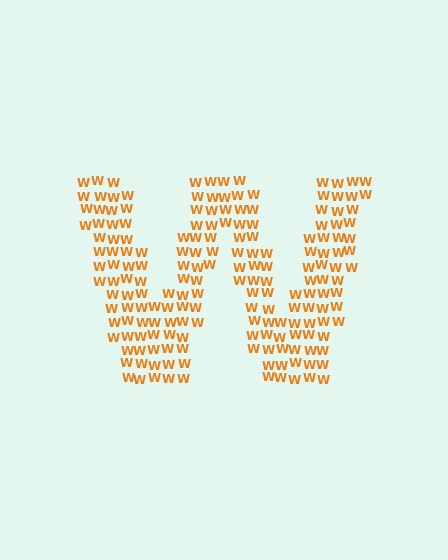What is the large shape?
The large shape is the letter W.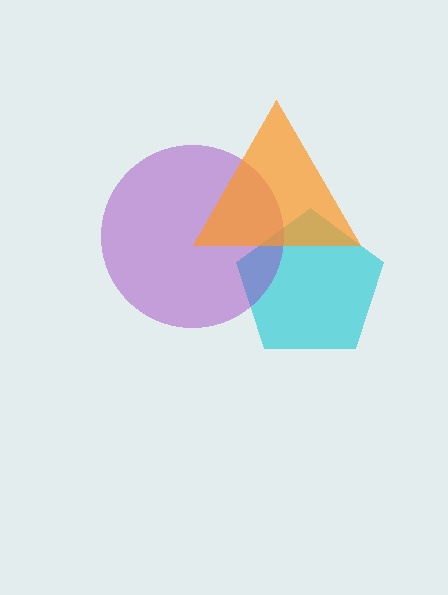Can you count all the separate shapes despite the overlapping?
Yes, there are 3 separate shapes.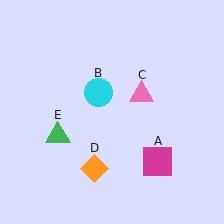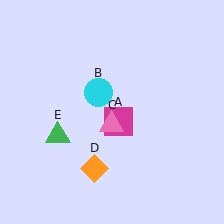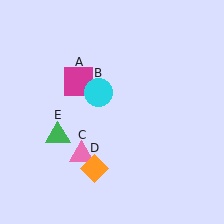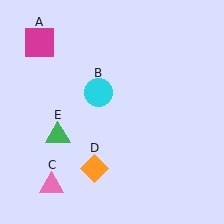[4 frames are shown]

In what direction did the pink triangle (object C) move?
The pink triangle (object C) moved down and to the left.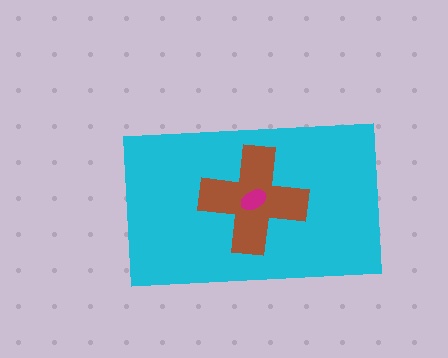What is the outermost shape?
The cyan rectangle.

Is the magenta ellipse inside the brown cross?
Yes.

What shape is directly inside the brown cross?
The magenta ellipse.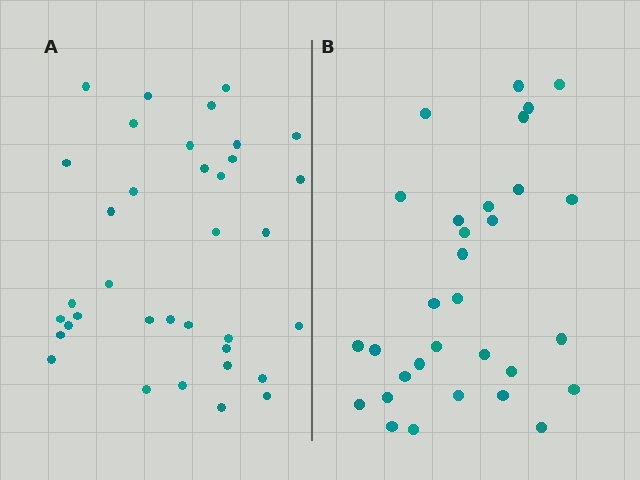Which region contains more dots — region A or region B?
Region A (the left region) has more dots.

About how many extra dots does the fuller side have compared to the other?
Region A has about 5 more dots than region B.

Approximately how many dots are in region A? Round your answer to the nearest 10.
About 40 dots. (The exact count is 36, which rounds to 40.)